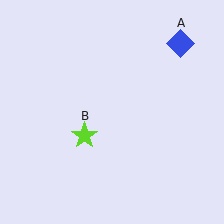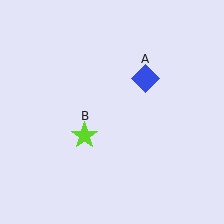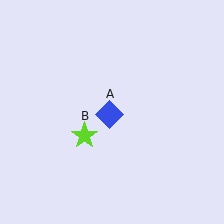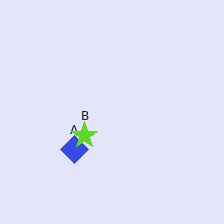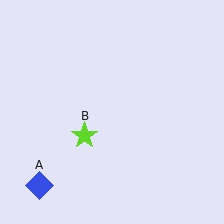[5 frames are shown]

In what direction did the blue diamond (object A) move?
The blue diamond (object A) moved down and to the left.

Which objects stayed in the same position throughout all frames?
Lime star (object B) remained stationary.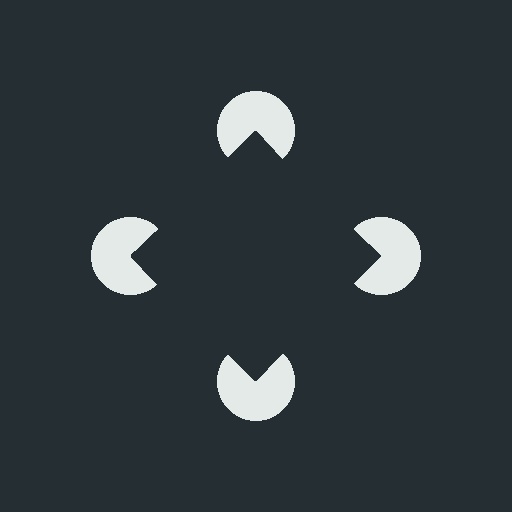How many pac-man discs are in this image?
There are 4 — one at each vertex of the illusory square.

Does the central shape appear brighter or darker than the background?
It typically appears slightly darker than the background, even though no actual brightness change is drawn.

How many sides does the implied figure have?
4 sides.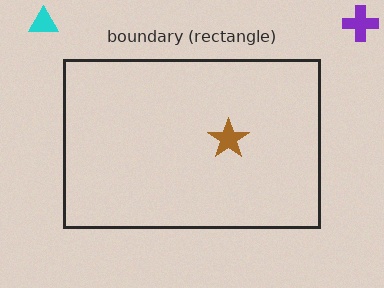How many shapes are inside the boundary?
1 inside, 2 outside.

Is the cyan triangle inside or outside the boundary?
Outside.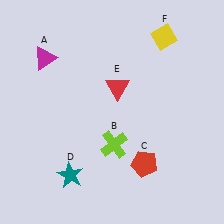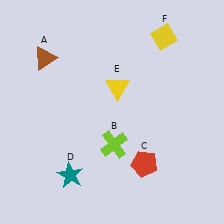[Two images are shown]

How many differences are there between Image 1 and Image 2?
There are 2 differences between the two images.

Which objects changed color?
A changed from magenta to brown. E changed from red to yellow.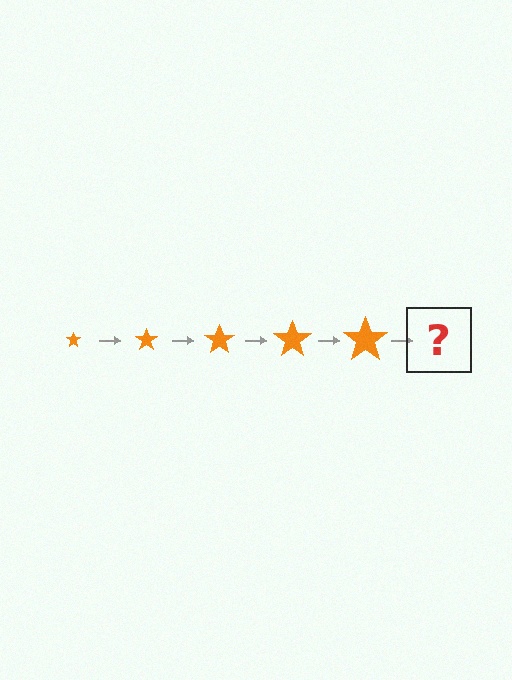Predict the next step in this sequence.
The next step is an orange star, larger than the previous one.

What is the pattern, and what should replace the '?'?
The pattern is that the star gets progressively larger each step. The '?' should be an orange star, larger than the previous one.